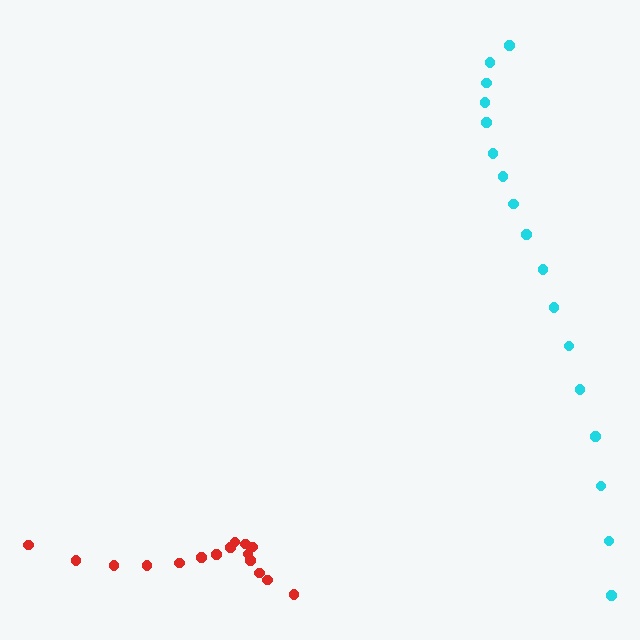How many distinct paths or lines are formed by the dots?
There are 2 distinct paths.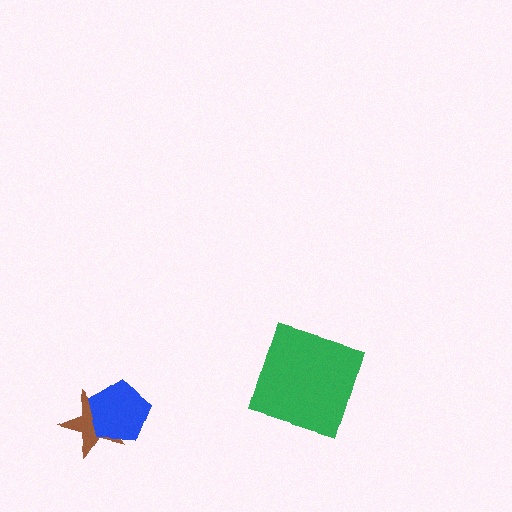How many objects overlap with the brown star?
1 object overlaps with the brown star.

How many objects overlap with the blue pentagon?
1 object overlaps with the blue pentagon.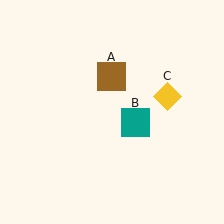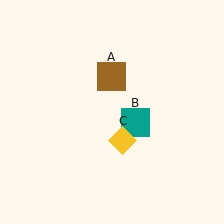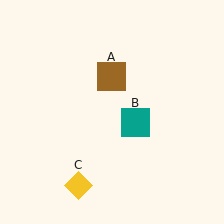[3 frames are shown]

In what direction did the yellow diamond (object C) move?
The yellow diamond (object C) moved down and to the left.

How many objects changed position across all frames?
1 object changed position: yellow diamond (object C).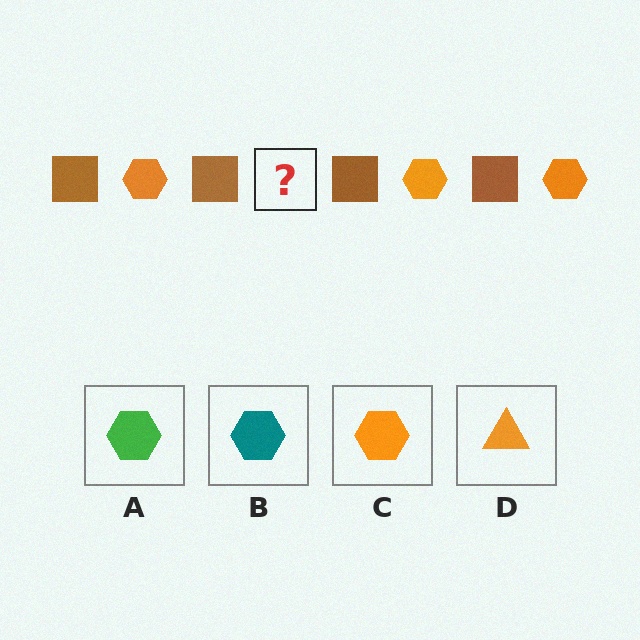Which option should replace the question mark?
Option C.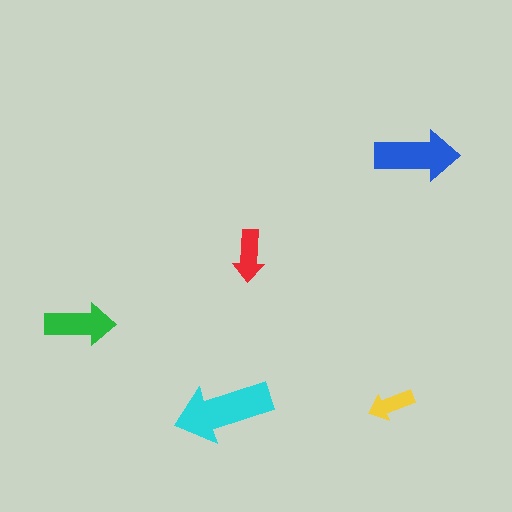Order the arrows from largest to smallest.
the cyan one, the blue one, the green one, the red one, the yellow one.